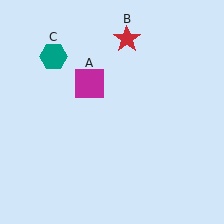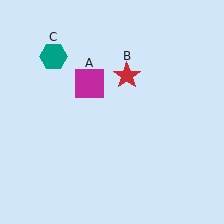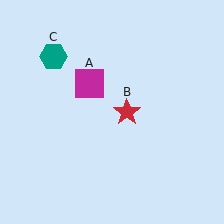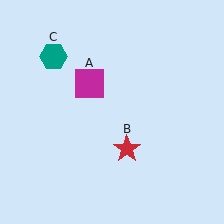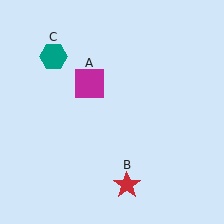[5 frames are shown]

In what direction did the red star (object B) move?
The red star (object B) moved down.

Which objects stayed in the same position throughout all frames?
Magenta square (object A) and teal hexagon (object C) remained stationary.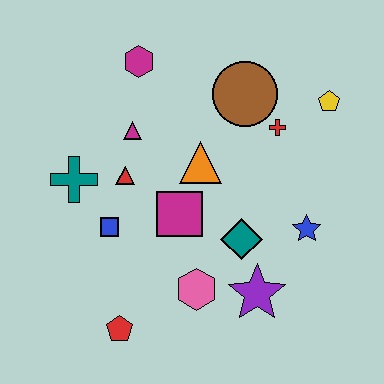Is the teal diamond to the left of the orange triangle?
No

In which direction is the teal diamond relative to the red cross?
The teal diamond is below the red cross.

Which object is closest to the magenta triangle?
The red triangle is closest to the magenta triangle.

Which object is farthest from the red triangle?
The yellow pentagon is farthest from the red triangle.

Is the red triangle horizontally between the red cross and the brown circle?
No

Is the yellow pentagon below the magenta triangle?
No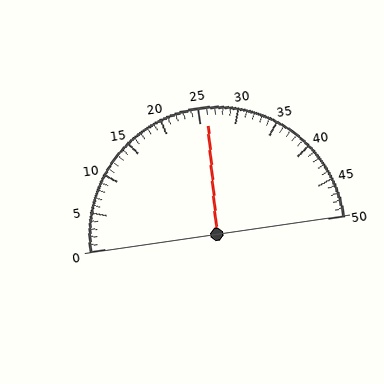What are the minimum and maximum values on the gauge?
The gauge ranges from 0 to 50.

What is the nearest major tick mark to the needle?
The nearest major tick mark is 25.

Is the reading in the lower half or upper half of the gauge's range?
The reading is in the upper half of the range (0 to 50).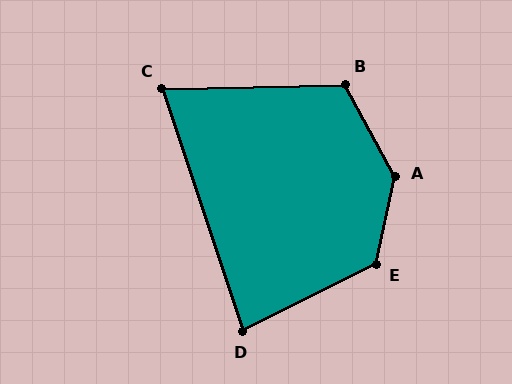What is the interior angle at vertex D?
Approximately 82 degrees (acute).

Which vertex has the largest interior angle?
A, at approximately 139 degrees.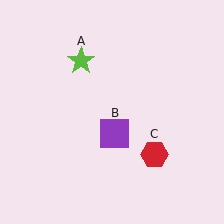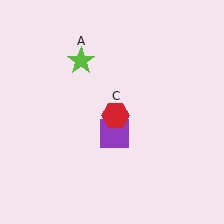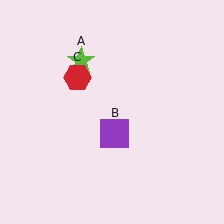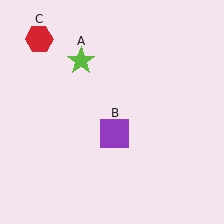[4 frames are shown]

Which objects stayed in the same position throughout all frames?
Lime star (object A) and purple square (object B) remained stationary.